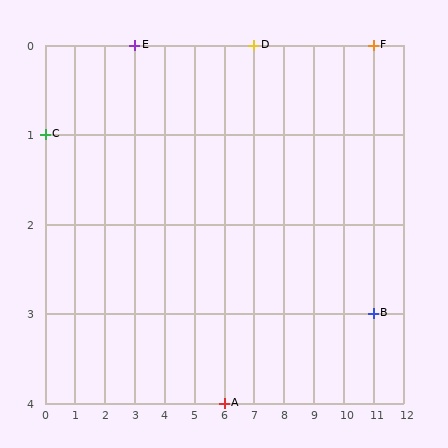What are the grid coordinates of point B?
Point B is at grid coordinates (11, 3).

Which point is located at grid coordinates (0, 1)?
Point C is at (0, 1).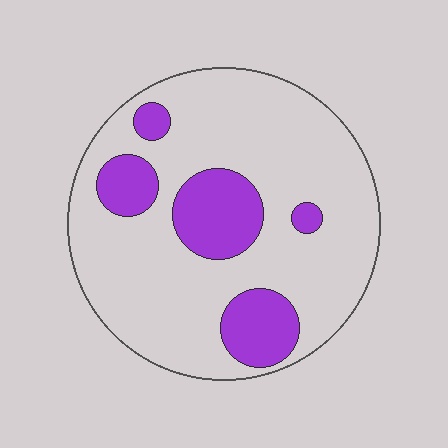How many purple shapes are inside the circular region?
5.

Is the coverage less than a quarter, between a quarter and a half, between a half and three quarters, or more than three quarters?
Less than a quarter.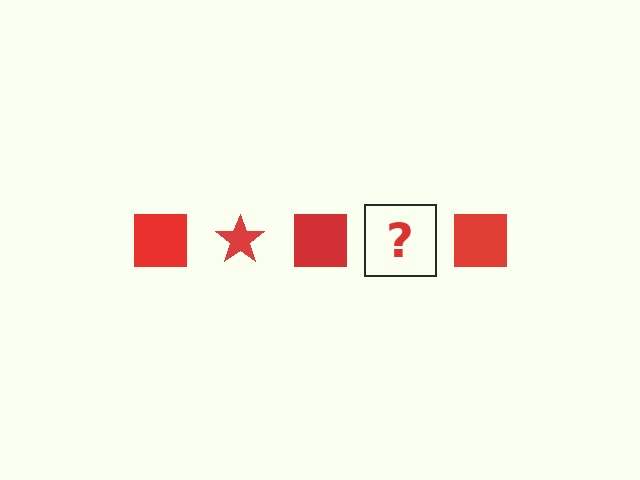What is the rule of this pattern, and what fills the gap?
The rule is that the pattern cycles through square, star shapes in red. The gap should be filled with a red star.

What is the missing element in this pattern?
The missing element is a red star.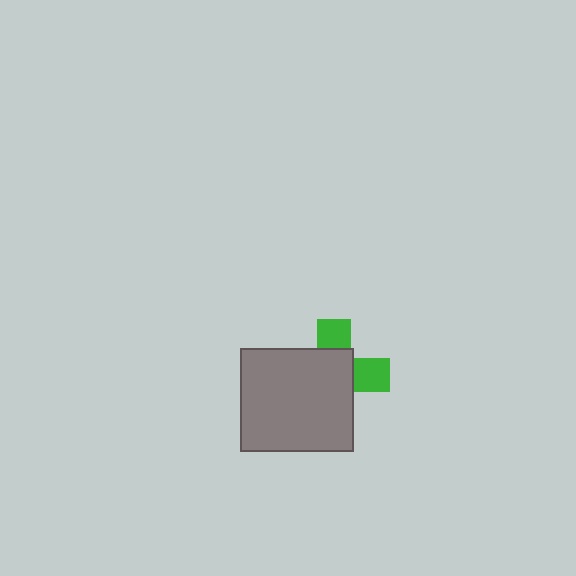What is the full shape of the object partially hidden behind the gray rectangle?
The partially hidden object is a green cross.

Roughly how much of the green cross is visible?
A small part of it is visible (roughly 34%).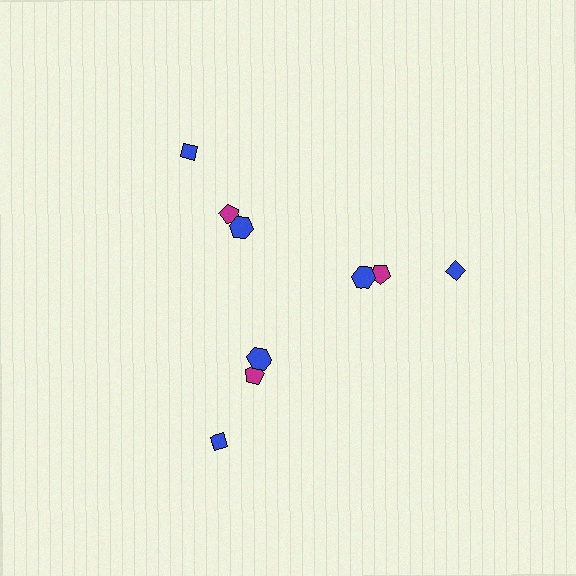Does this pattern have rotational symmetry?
Yes, this pattern has 3-fold rotational symmetry. It looks the same after rotating 120 degrees around the center.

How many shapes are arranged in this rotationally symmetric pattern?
There are 9 shapes, arranged in 3 groups of 3.